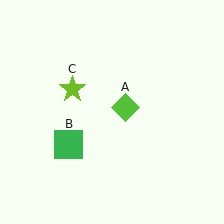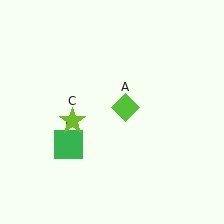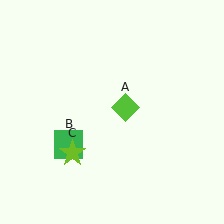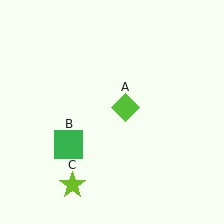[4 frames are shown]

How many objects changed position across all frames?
1 object changed position: lime star (object C).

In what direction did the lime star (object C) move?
The lime star (object C) moved down.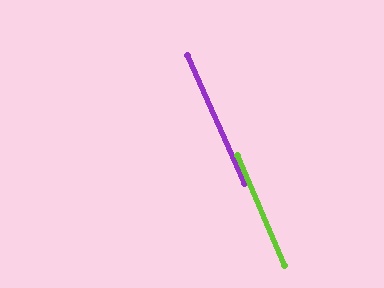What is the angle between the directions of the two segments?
Approximately 1 degree.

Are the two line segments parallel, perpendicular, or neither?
Parallel — their directions differ by only 1.5°.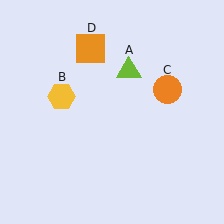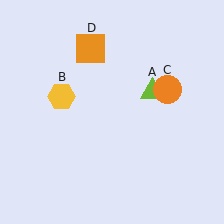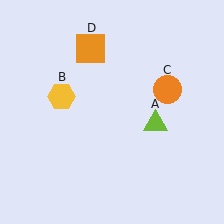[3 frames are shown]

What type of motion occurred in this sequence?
The lime triangle (object A) rotated clockwise around the center of the scene.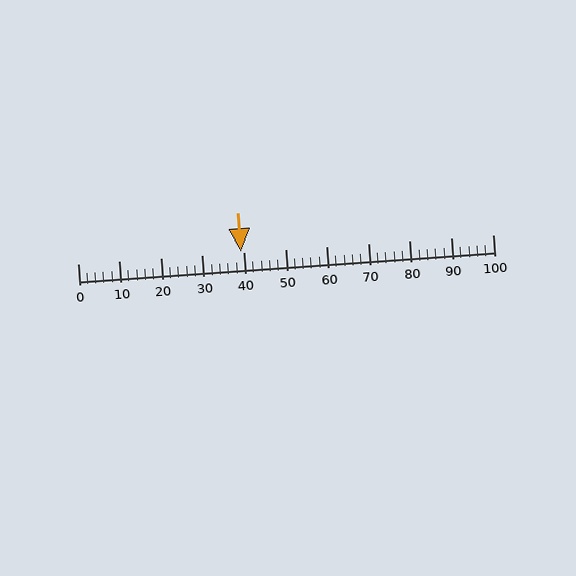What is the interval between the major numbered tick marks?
The major tick marks are spaced 10 units apart.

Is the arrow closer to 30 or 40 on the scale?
The arrow is closer to 40.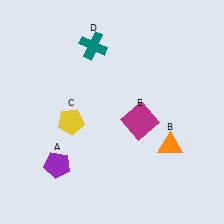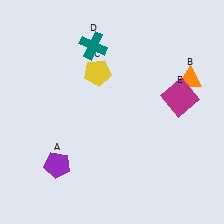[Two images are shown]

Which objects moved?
The objects that moved are: the orange triangle (B), the yellow pentagon (C), the magenta square (E).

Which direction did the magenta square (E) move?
The magenta square (E) moved right.